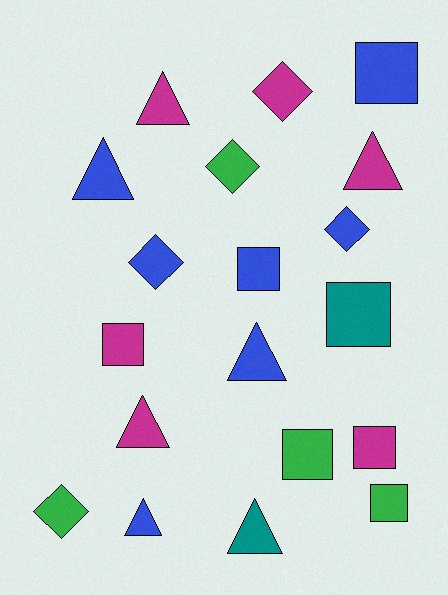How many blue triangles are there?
There are 3 blue triangles.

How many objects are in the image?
There are 19 objects.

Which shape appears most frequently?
Triangle, with 7 objects.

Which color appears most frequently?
Blue, with 7 objects.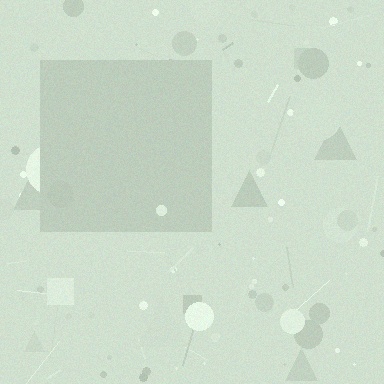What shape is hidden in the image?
A square is hidden in the image.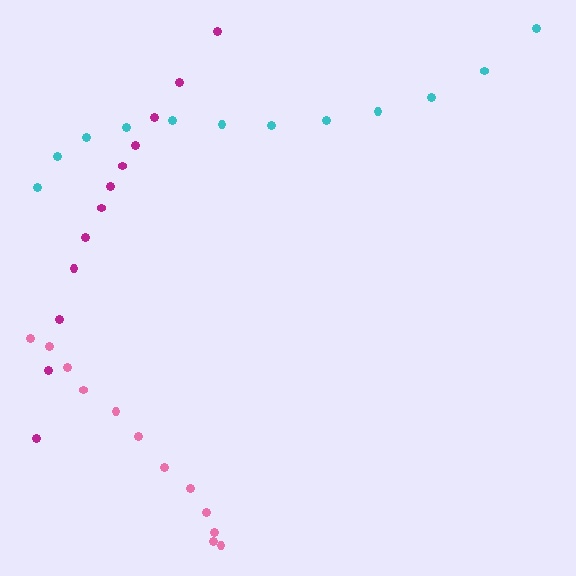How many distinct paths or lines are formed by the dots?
There are 3 distinct paths.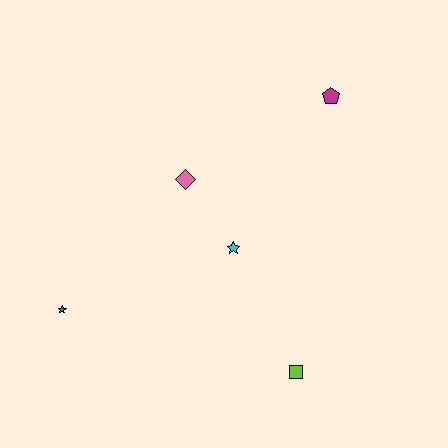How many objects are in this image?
There are 5 objects.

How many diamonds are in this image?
There is 1 diamond.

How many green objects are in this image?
There are no green objects.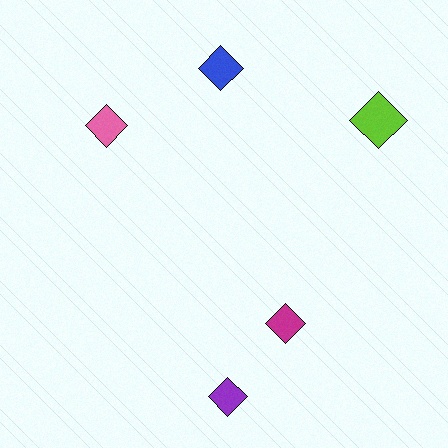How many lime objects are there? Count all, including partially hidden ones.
There is 1 lime object.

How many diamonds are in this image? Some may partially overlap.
There are 5 diamonds.